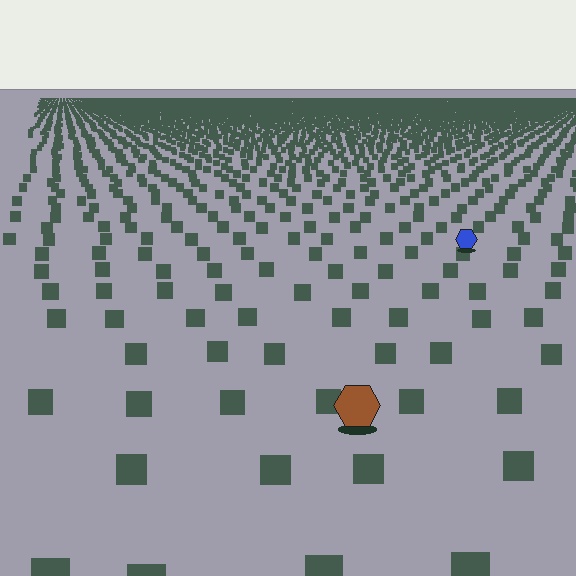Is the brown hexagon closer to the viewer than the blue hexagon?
Yes. The brown hexagon is closer — you can tell from the texture gradient: the ground texture is coarser near it.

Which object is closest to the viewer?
The brown hexagon is closest. The texture marks near it are larger and more spread out.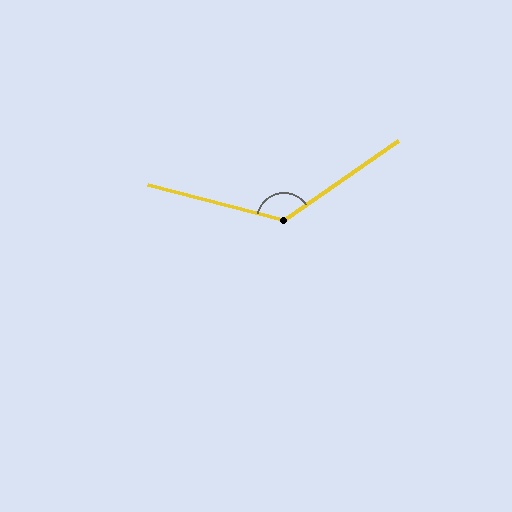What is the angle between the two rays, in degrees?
Approximately 131 degrees.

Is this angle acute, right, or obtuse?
It is obtuse.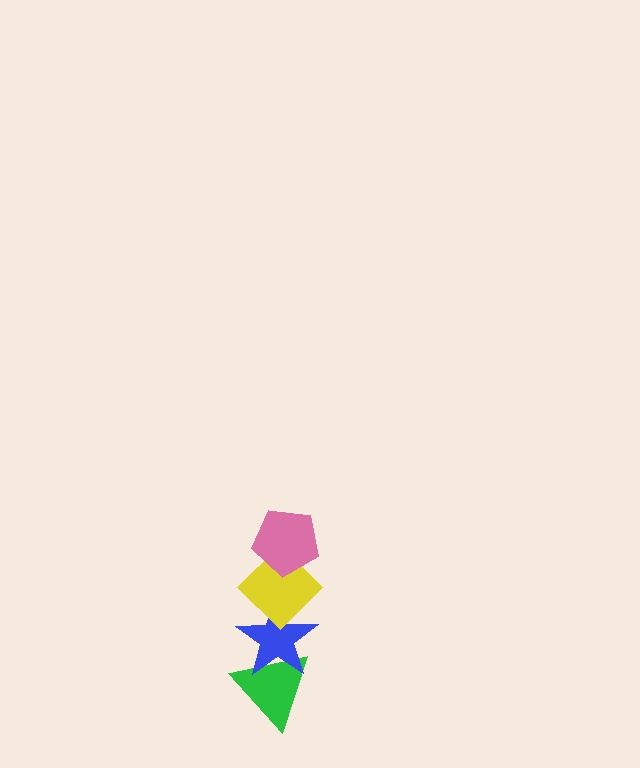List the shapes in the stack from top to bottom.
From top to bottom: the pink pentagon, the yellow diamond, the blue star, the green triangle.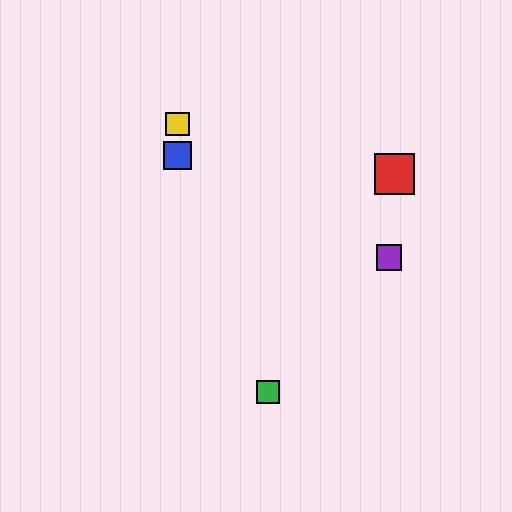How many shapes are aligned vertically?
2 shapes (the blue square, the yellow square) are aligned vertically.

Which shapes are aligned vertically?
The blue square, the yellow square are aligned vertically.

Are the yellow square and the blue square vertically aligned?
Yes, both are at x≈177.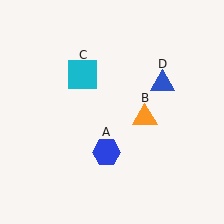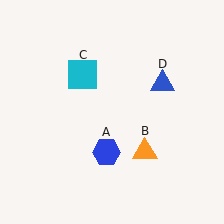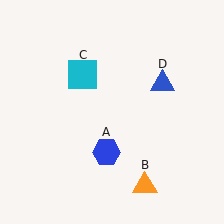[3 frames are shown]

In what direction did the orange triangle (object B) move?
The orange triangle (object B) moved down.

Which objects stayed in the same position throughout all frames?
Blue hexagon (object A) and cyan square (object C) and blue triangle (object D) remained stationary.